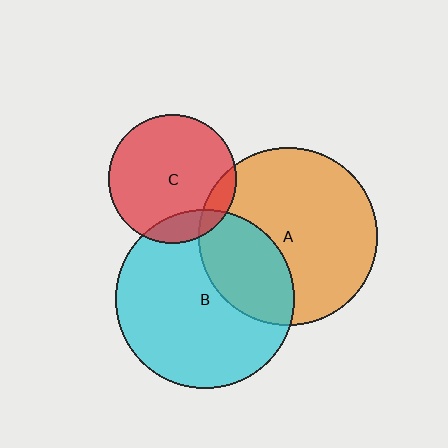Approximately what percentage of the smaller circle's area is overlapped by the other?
Approximately 15%.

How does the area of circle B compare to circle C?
Approximately 1.9 times.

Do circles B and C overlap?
Yes.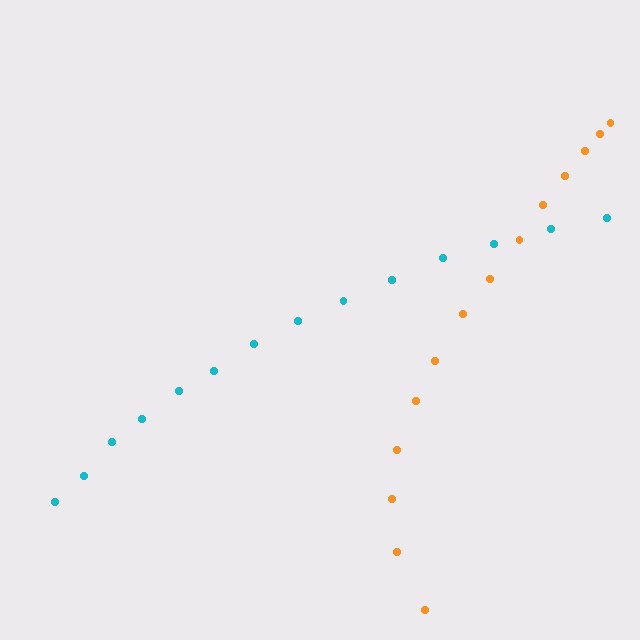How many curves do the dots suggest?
There are 2 distinct paths.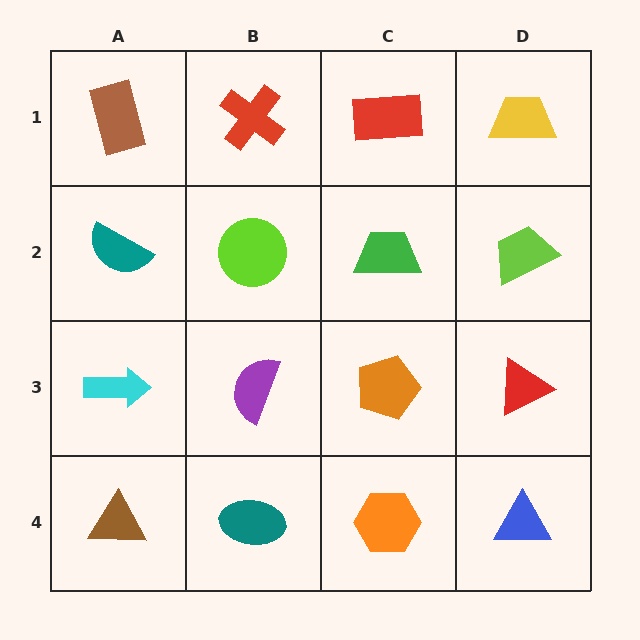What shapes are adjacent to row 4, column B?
A purple semicircle (row 3, column B), a brown triangle (row 4, column A), an orange hexagon (row 4, column C).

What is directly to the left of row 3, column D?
An orange pentagon.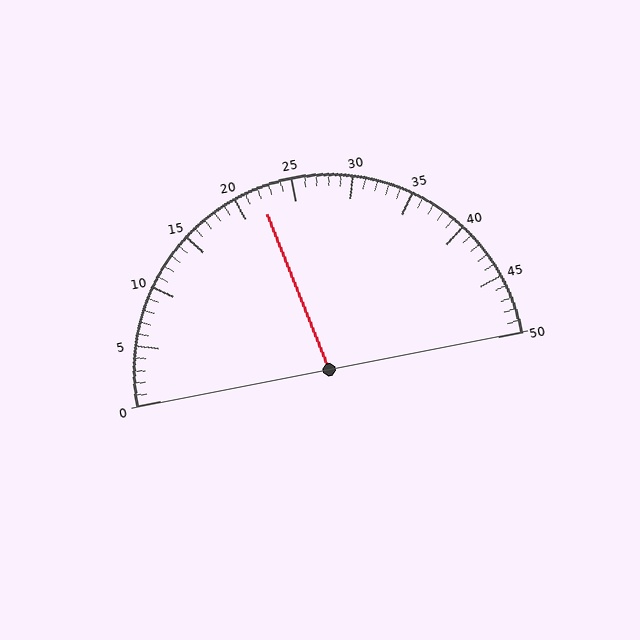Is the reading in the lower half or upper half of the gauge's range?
The reading is in the lower half of the range (0 to 50).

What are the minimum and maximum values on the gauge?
The gauge ranges from 0 to 50.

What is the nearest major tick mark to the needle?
The nearest major tick mark is 20.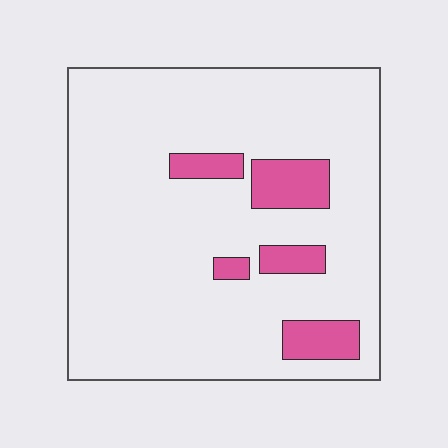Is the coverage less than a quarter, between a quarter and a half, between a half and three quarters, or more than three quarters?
Less than a quarter.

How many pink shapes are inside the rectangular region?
5.